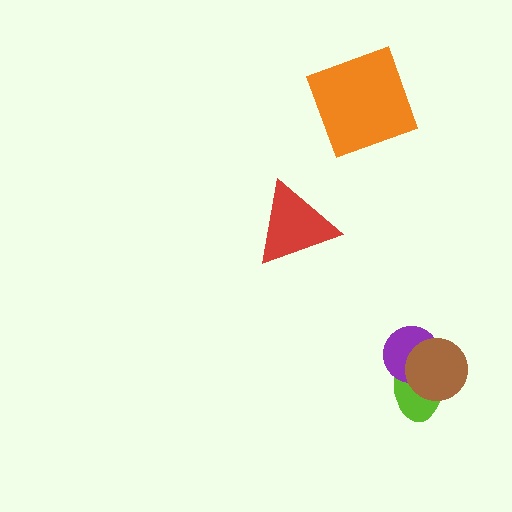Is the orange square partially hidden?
No, no other shape covers it.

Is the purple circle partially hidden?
Yes, it is partially covered by another shape.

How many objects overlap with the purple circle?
2 objects overlap with the purple circle.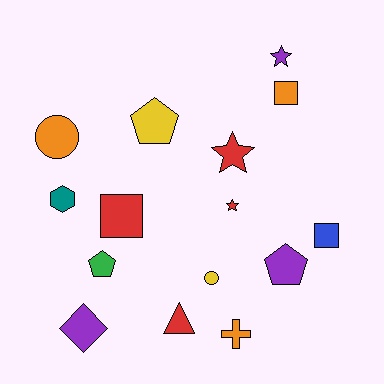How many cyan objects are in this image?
There are no cyan objects.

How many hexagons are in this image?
There is 1 hexagon.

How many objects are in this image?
There are 15 objects.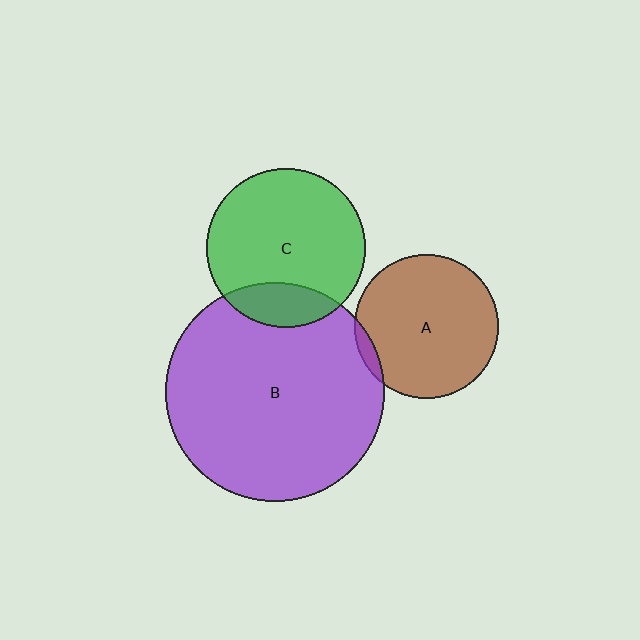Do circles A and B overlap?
Yes.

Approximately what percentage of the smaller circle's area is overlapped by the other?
Approximately 5%.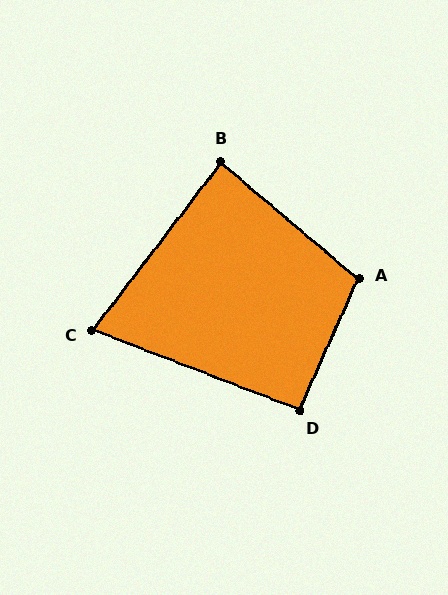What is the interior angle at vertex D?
Approximately 93 degrees (approximately right).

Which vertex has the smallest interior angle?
C, at approximately 74 degrees.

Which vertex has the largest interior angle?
A, at approximately 106 degrees.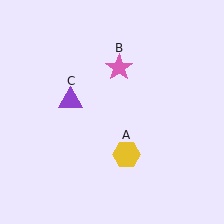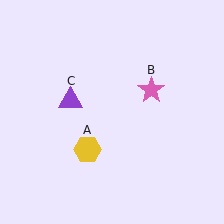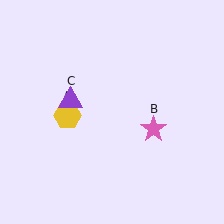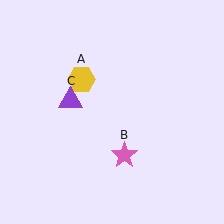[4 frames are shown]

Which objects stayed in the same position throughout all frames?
Purple triangle (object C) remained stationary.